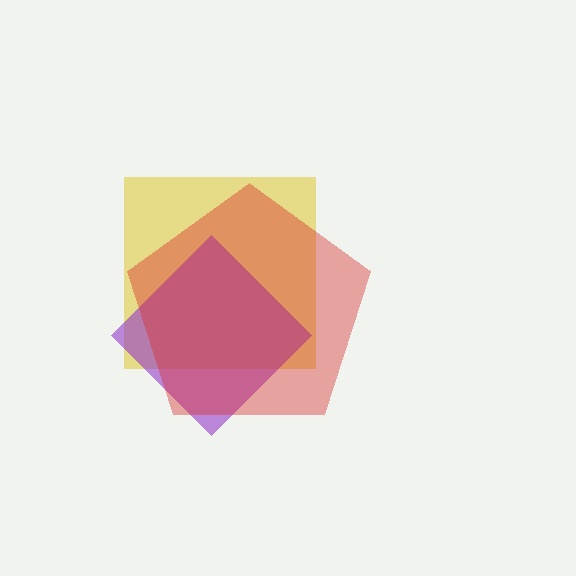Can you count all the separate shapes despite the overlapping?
Yes, there are 3 separate shapes.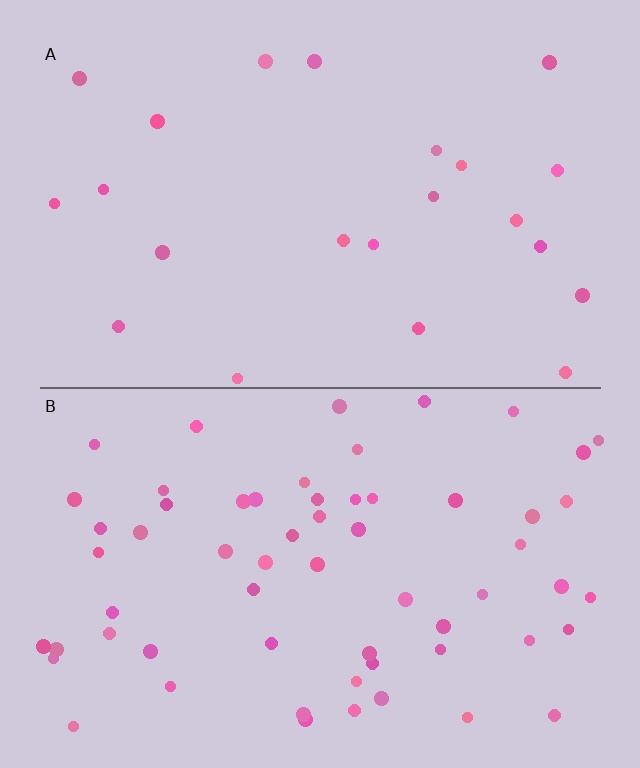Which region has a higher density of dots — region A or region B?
B (the bottom).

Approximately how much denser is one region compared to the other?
Approximately 2.8× — region B over region A.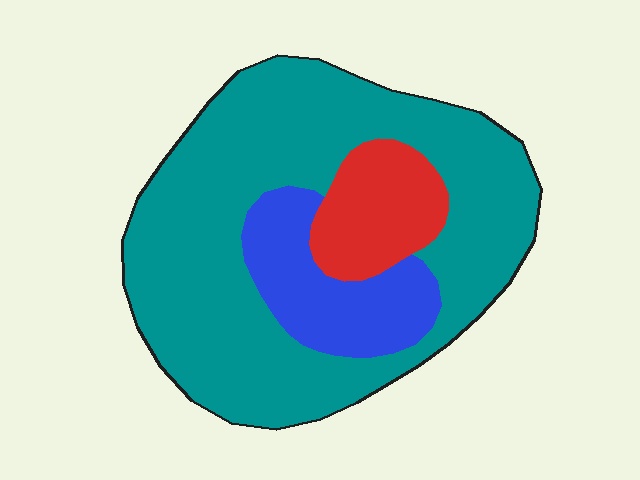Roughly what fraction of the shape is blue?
Blue takes up about one sixth (1/6) of the shape.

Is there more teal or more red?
Teal.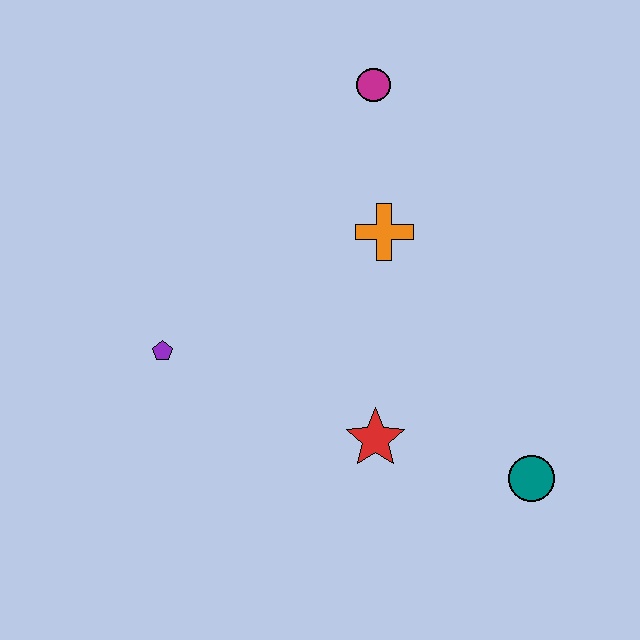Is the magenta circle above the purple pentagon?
Yes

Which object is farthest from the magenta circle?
The teal circle is farthest from the magenta circle.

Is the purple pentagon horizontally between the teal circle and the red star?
No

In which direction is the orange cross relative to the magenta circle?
The orange cross is below the magenta circle.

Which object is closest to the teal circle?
The red star is closest to the teal circle.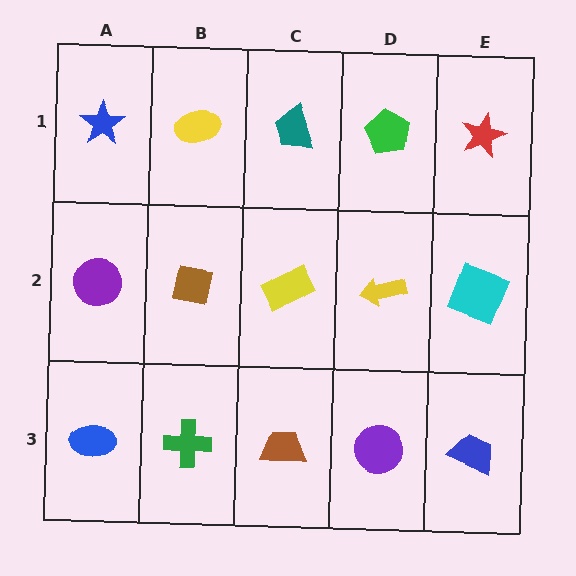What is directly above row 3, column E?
A cyan square.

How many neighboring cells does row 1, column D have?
3.